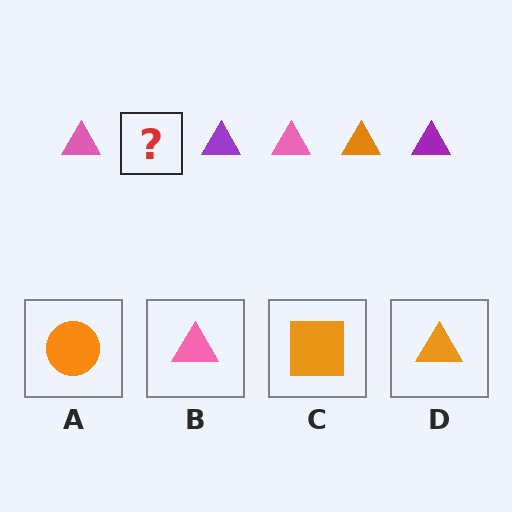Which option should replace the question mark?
Option D.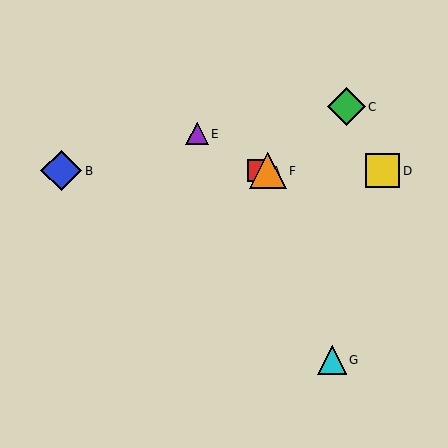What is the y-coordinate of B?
Object B is at y≈171.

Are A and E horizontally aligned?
No, A is at y≈171 and E is at y≈134.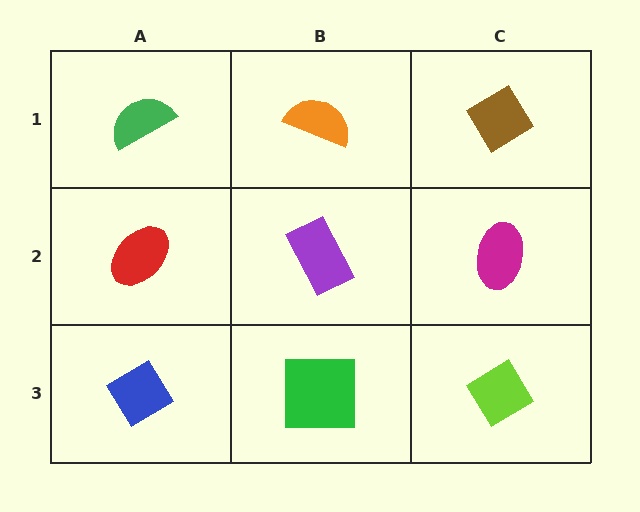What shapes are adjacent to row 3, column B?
A purple rectangle (row 2, column B), a blue diamond (row 3, column A), a lime diamond (row 3, column C).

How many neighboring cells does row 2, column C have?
3.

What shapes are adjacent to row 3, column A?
A red ellipse (row 2, column A), a green square (row 3, column B).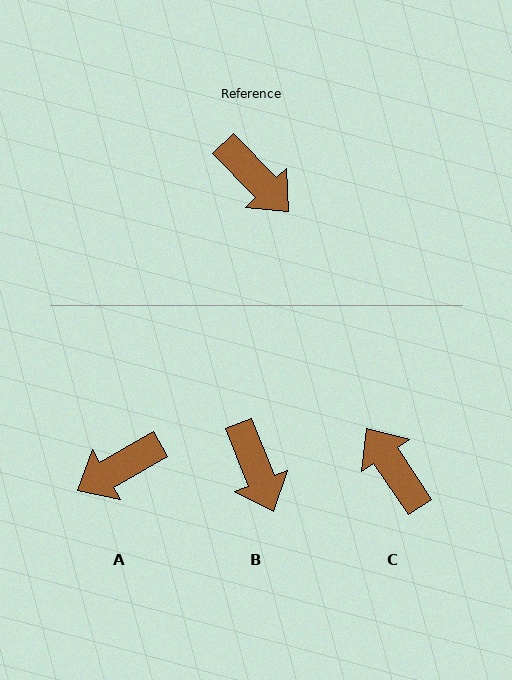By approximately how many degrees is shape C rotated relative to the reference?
Approximately 170 degrees counter-clockwise.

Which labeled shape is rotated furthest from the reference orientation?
C, about 170 degrees away.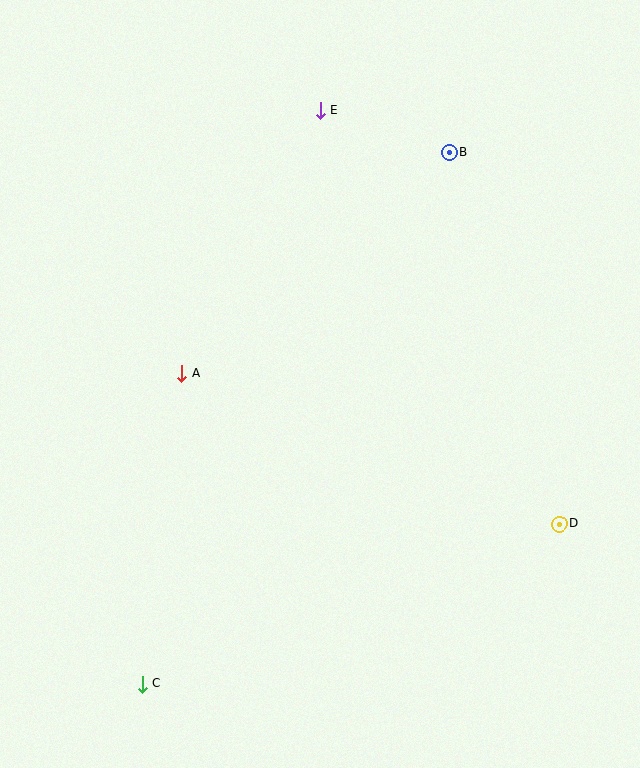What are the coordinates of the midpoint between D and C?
The midpoint between D and C is at (351, 604).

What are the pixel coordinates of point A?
Point A is at (182, 373).